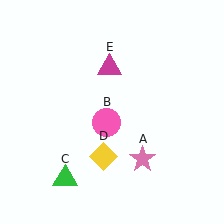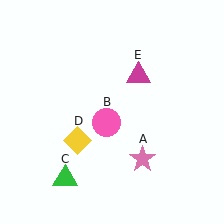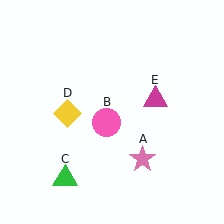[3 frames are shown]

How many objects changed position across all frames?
2 objects changed position: yellow diamond (object D), magenta triangle (object E).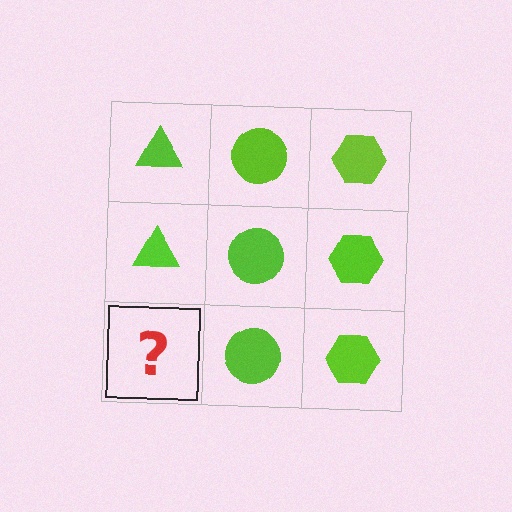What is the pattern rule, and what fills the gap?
The rule is that each column has a consistent shape. The gap should be filled with a lime triangle.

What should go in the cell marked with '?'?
The missing cell should contain a lime triangle.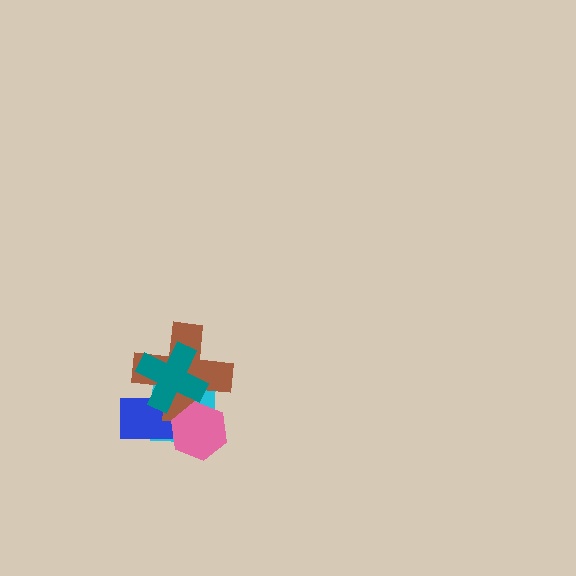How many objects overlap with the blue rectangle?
4 objects overlap with the blue rectangle.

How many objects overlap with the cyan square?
4 objects overlap with the cyan square.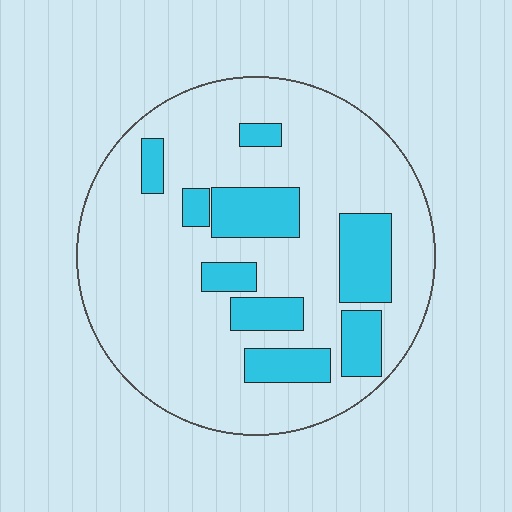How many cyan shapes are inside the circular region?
9.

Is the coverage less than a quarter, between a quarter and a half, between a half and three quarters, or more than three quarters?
Less than a quarter.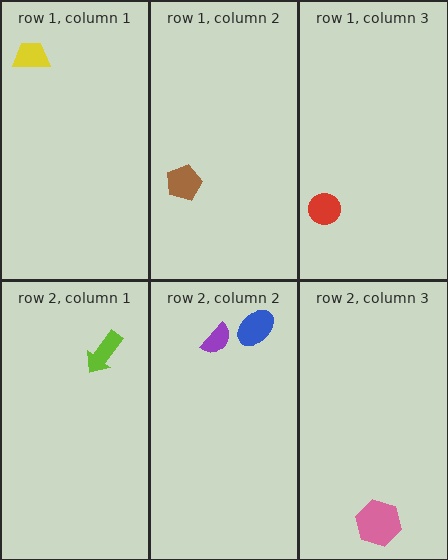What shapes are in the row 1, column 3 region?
The red circle.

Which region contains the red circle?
The row 1, column 3 region.